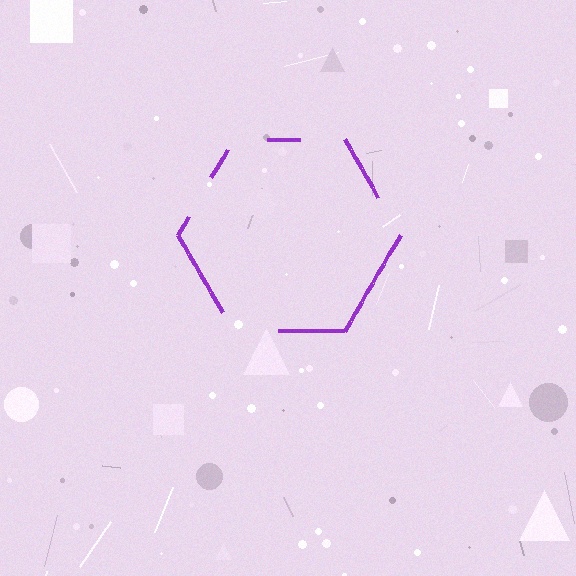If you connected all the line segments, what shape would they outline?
They would outline a hexagon.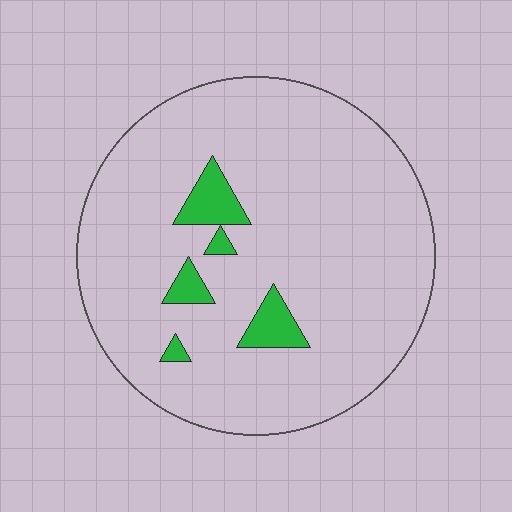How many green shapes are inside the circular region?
5.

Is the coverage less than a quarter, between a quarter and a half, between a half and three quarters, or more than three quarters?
Less than a quarter.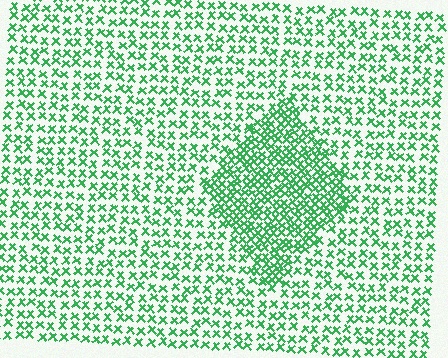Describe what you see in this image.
The image contains small green elements arranged at two different densities. A diamond-shaped region is visible where the elements are more densely packed than the surrounding area.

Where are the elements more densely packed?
The elements are more densely packed inside the diamond boundary.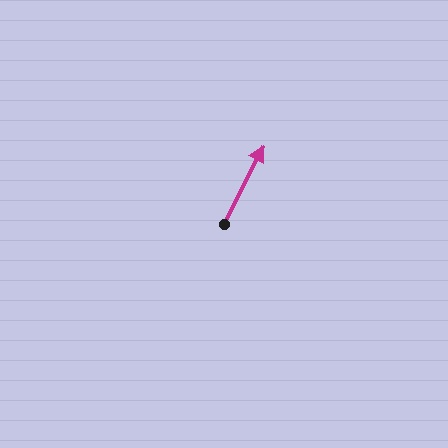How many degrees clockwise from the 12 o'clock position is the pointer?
Approximately 26 degrees.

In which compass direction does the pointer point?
Northeast.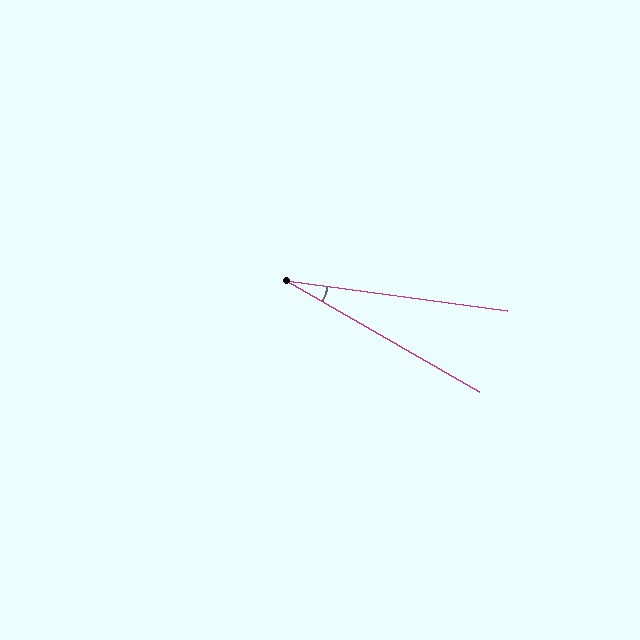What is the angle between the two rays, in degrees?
Approximately 22 degrees.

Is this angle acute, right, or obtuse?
It is acute.